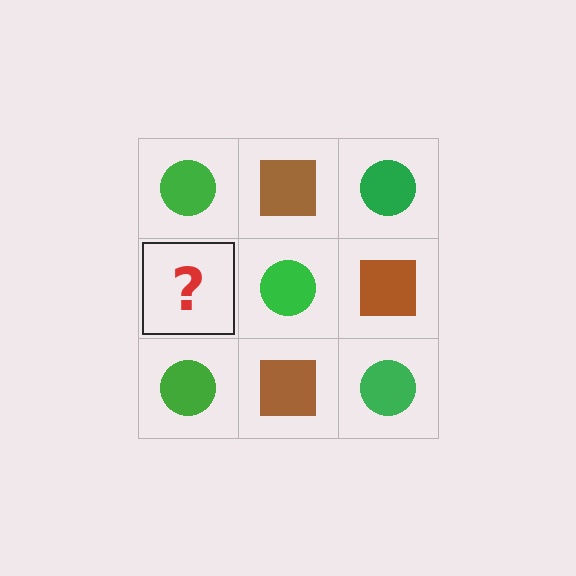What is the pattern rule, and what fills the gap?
The rule is that it alternates green circle and brown square in a checkerboard pattern. The gap should be filled with a brown square.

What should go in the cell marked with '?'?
The missing cell should contain a brown square.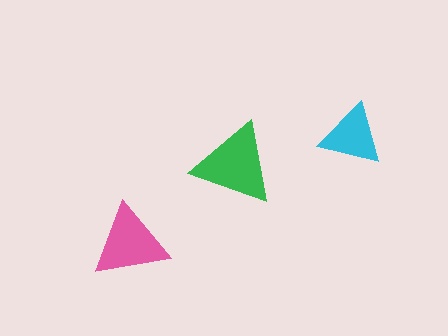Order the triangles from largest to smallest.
the green one, the pink one, the cyan one.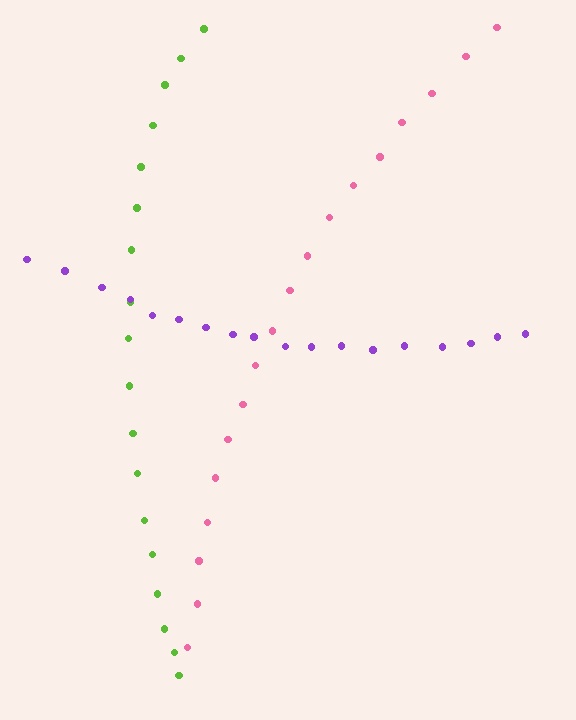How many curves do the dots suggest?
There are 3 distinct paths.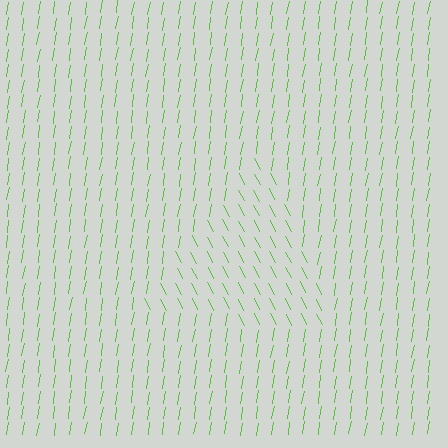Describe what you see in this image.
The image is filled with small lime line segments. A triangle region in the image has lines oriented differently from the surrounding lines, creating a visible texture boundary.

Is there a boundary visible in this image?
Yes, there is a texture boundary formed by a change in line orientation.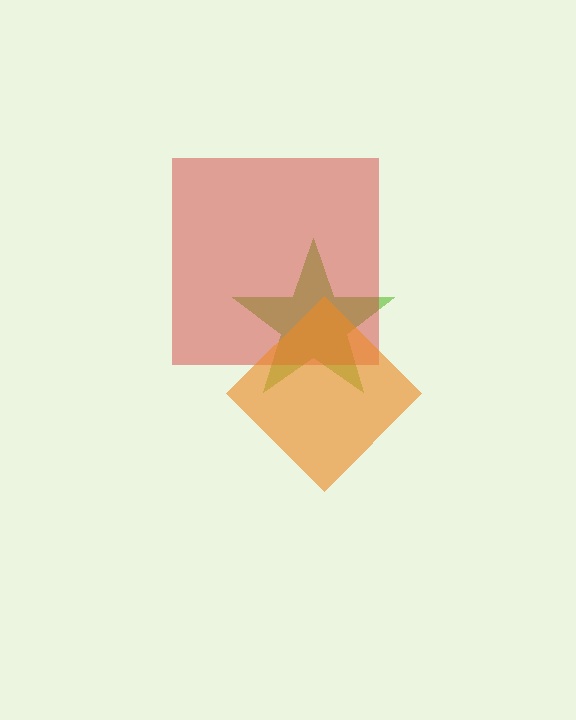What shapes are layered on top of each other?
The layered shapes are: a lime star, a red square, an orange diamond.